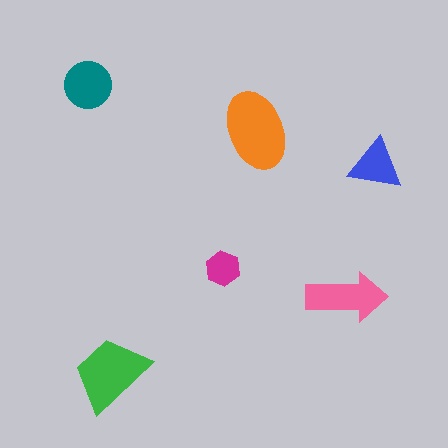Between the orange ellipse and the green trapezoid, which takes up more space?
The orange ellipse.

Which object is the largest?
The orange ellipse.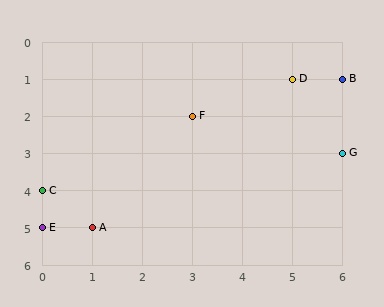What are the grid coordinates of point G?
Point G is at grid coordinates (6, 3).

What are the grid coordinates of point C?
Point C is at grid coordinates (0, 4).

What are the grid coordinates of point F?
Point F is at grid coordinates (3, 2).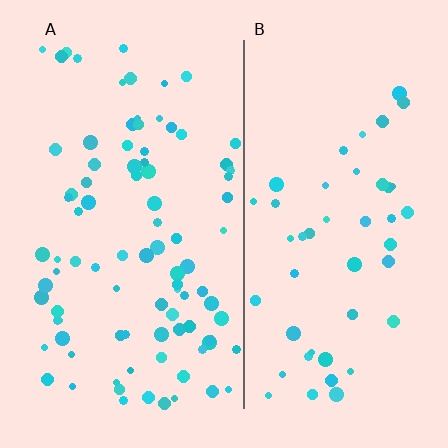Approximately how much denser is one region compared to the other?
Approximately 1.9× — region A over region B.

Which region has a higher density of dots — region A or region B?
A (the left).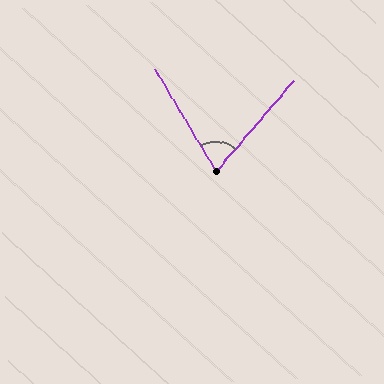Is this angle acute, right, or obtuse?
It is acute.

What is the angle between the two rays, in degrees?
Approximately 71 degrees.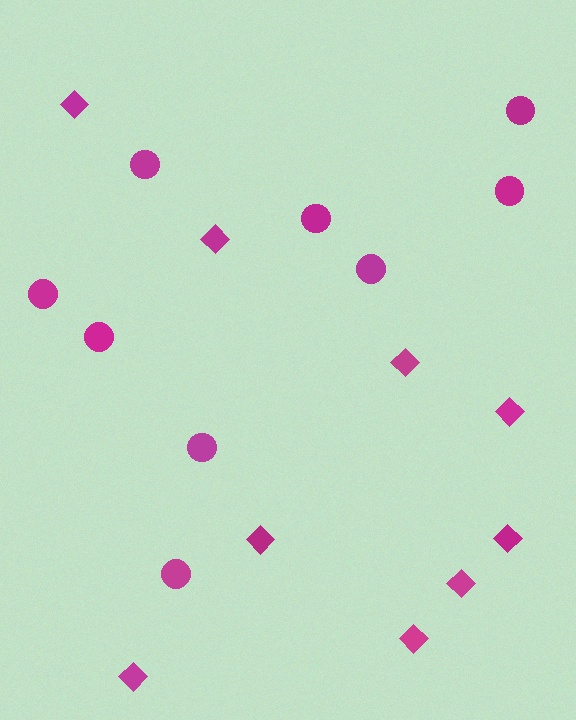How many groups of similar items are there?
There are 2 groups: one group of diamonds (9) and one group of circles (9).